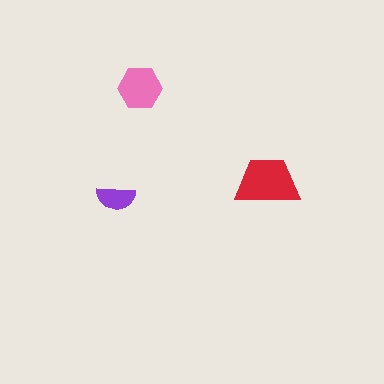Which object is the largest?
The red trapezoid.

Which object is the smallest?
The purple semicircle.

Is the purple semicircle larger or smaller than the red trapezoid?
Smaller.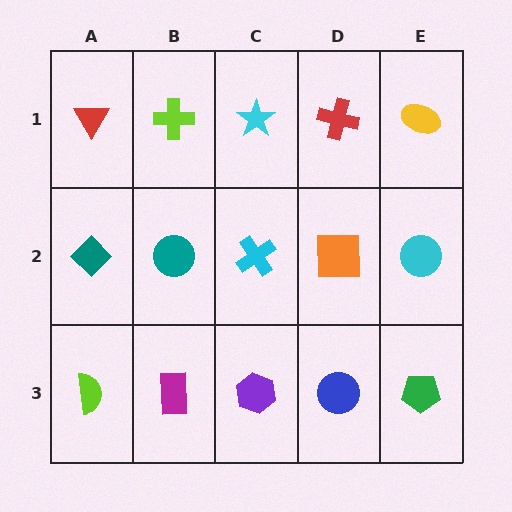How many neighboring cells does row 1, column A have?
2.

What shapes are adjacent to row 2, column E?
A yellow ellipse (row 1, column E), a green pentagon (row 3, column E), an orange square (row 2, column D).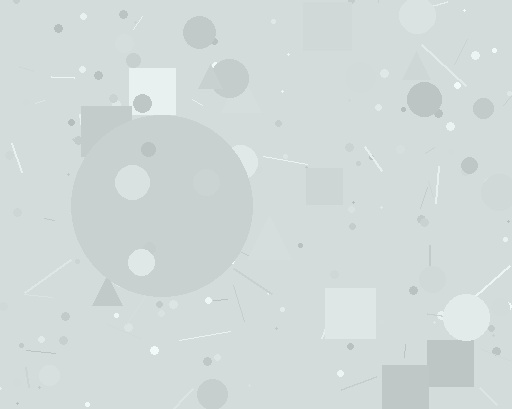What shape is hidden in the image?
A circle is hidden in the image.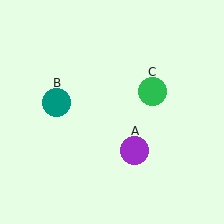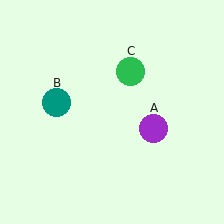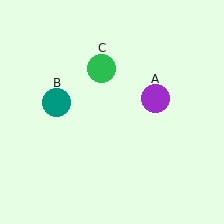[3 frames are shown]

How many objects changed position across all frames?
2 objects changed position: purple circle (object A), green circle (object C).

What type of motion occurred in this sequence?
The purple circle (object A), green circle (object C) rotated counterclockwise around the center of the scene.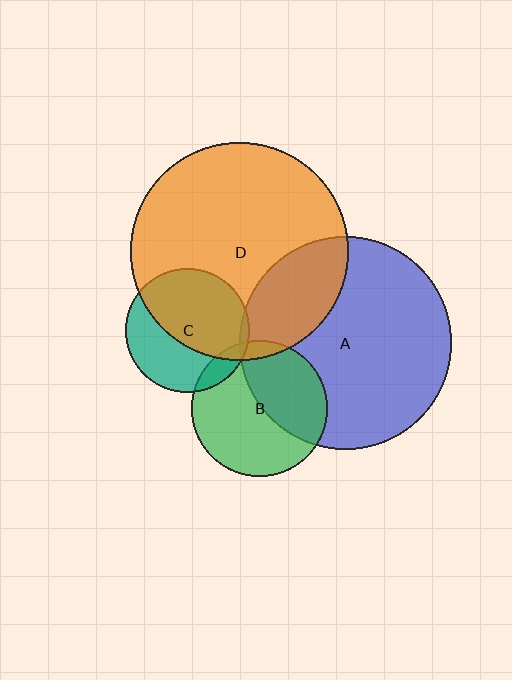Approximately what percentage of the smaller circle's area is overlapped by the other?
Approximately 5%.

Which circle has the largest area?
Circle D (orange).